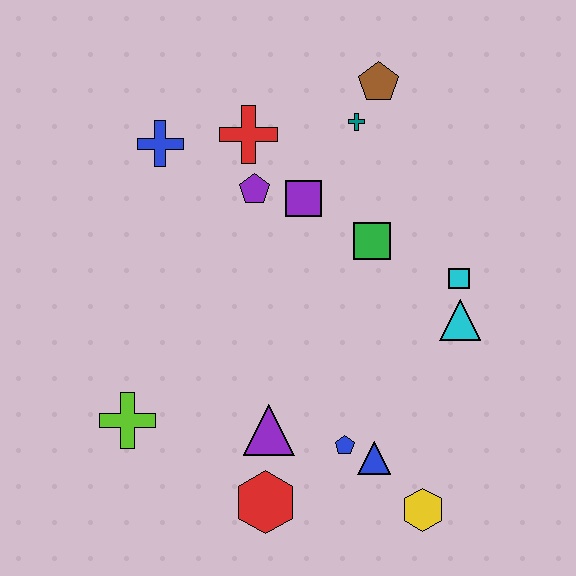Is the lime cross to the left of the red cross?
Yes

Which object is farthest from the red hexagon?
The brown pentagon is farthest from the red hexagon.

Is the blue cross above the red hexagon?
Yes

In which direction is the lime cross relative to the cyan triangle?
The lime cross is to the left of the cyan triangle.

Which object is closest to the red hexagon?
The purple triangle is closest to the red hexagon.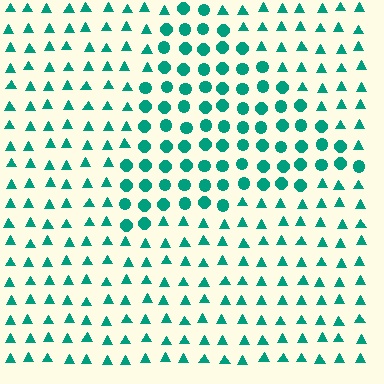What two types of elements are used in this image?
The image uses circles inside the triangle region and triangles outside it.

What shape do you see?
I see a triangle.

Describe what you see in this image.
The image is filled with small teal elements arranged in a uniform grid. A triangle-shaped region contains circles, while the surrounding area contains triangles. The boundary is defined purely by the change in element shape.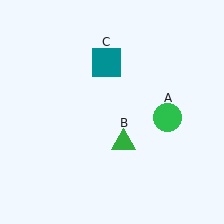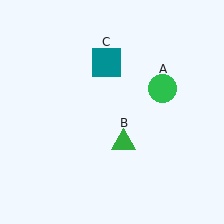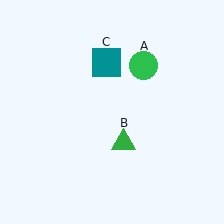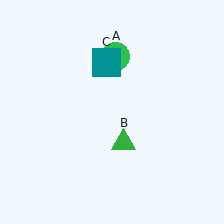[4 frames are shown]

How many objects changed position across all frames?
1 object changed position: green circle (object A).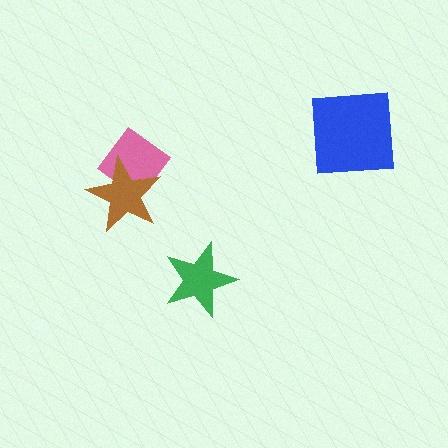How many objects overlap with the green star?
0 objects overlap with the green star.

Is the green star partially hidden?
No, no other shape covers it.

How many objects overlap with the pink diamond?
1 object overlaps with the pink diamond.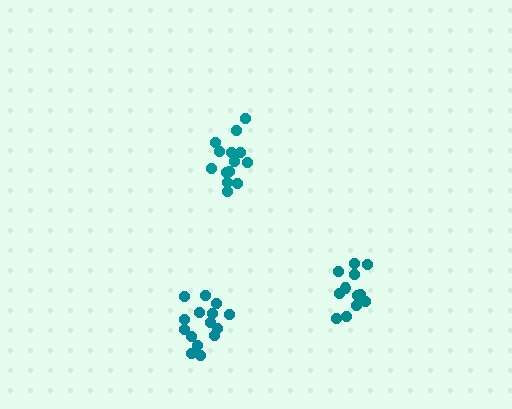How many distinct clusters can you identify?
There are 3 distinct clusters.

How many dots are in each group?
Group 1: 14 dots, Group 2: 12 dots, Group 3: 15 dots (41 total).